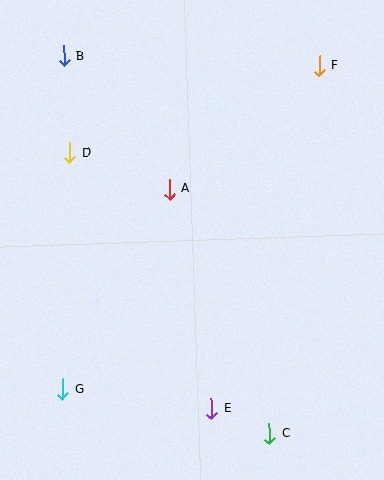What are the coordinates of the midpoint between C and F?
The midpoint between C and F is at (294, 250).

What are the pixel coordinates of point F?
Point F is at (319, 66).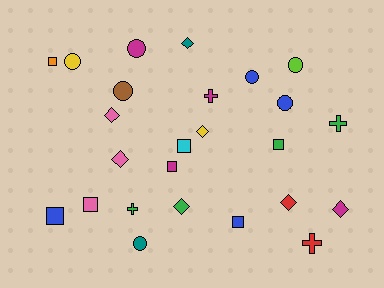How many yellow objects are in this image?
There are 2 yellow objects.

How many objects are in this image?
There are 25 objects.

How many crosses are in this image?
There are 4 crosses.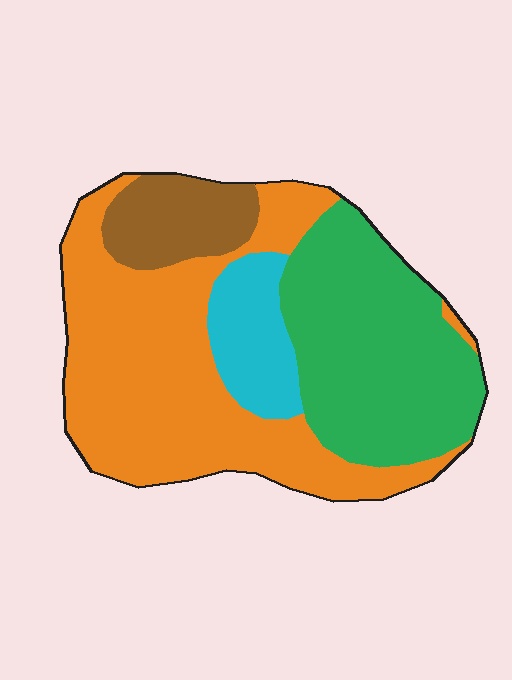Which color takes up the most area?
Orange, at roughly 45%.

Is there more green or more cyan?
Green.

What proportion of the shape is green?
Green covers 33% of the shape.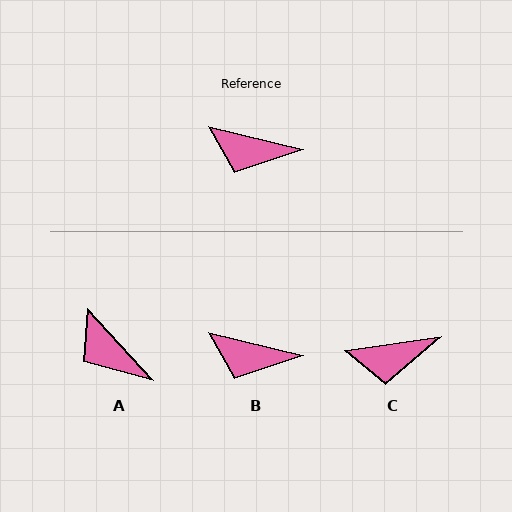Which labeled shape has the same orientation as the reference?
B.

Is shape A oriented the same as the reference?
No, it is off by about 33 degrees.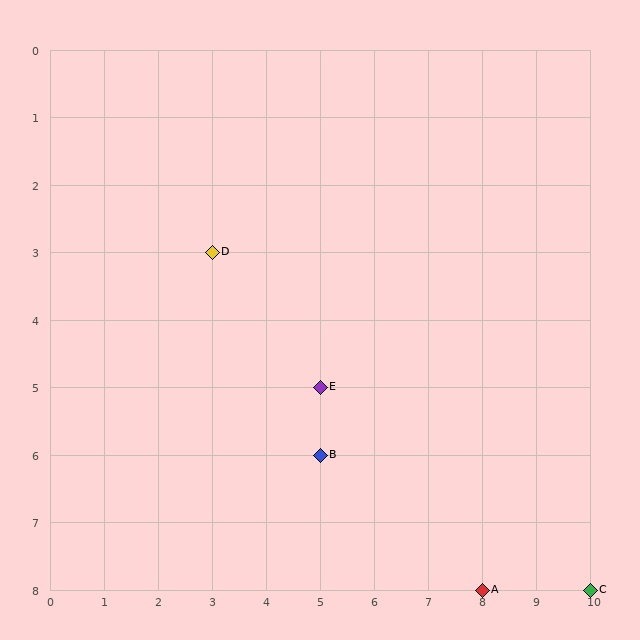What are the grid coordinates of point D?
Point D is at grid coordinates (3, 3).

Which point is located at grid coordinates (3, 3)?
Point D is at (3, 3).